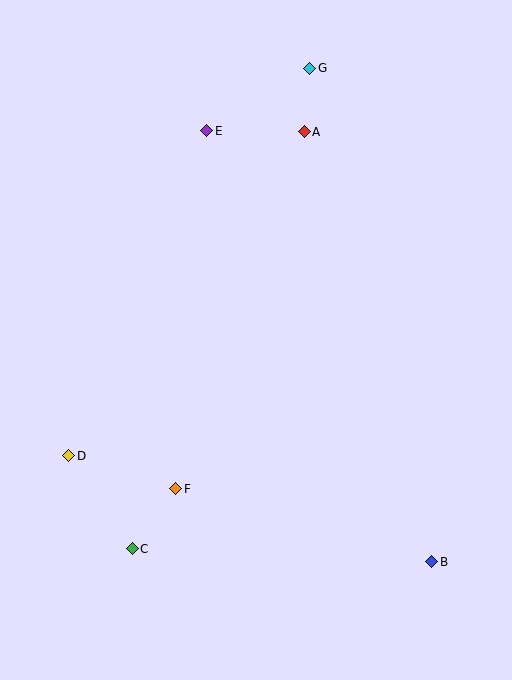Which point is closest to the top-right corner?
Point G is closest to the top-right corner.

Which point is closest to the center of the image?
Point F at (176, 489) is closest to the center.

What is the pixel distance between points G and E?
The distance between G and E is 121 pixels.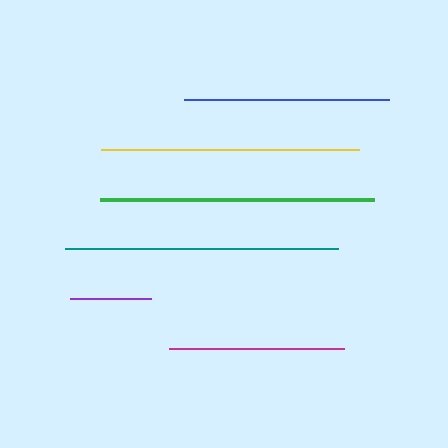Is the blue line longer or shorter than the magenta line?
The blue line is longer than the magenta line.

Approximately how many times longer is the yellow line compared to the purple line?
The yellow line is approximately 3.2 times the length of the purple line.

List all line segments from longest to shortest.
From longest to shortest: green, teal, yellow, blue, magenta, purple.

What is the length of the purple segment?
The purple segment is approximately 81 pixels long.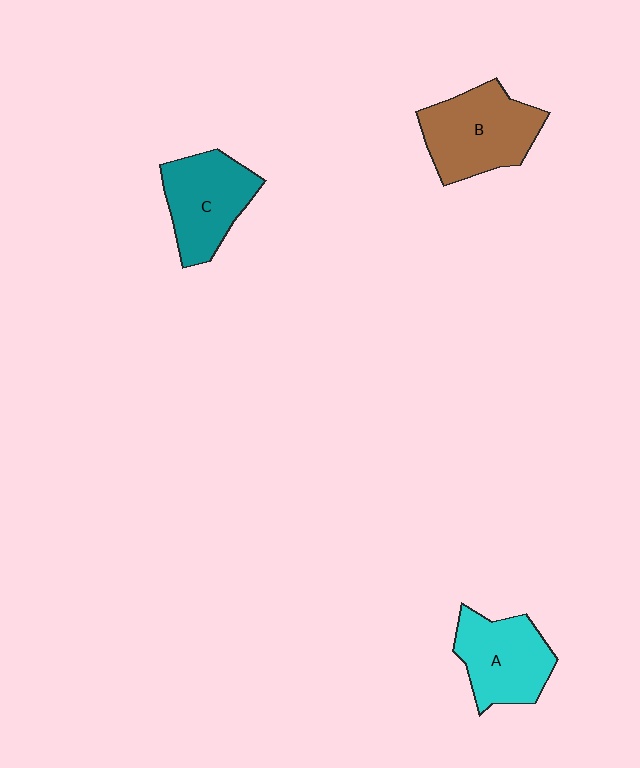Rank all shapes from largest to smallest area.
From largest to smallest: B (brown), C (teal), A (cyan).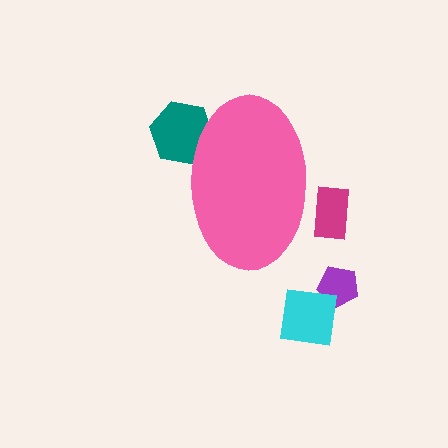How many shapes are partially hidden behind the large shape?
2 shapes are partially hidden.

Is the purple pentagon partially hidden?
No, the purple pentagon is fully visible.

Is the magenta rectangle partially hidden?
Yes, the magenta rectangle is partially hidden behind the pink ellipse.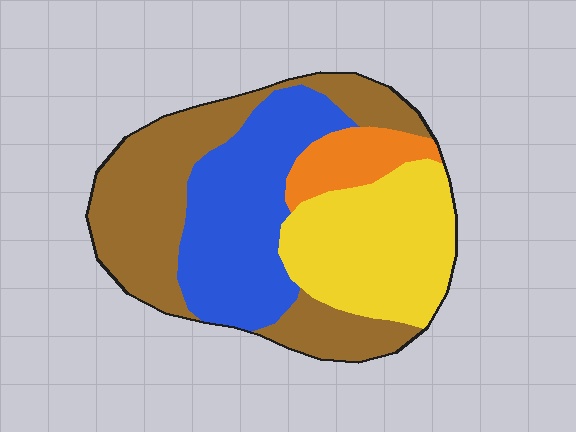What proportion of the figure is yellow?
Yellow takes up about one quarter (1/4) of the figure.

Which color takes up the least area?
Orange, at roughly 10%.